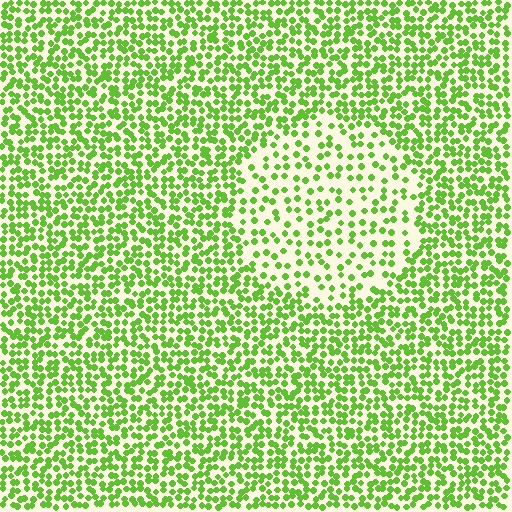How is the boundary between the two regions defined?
The boundary is defined by a change in element density (approximately 2.0x ratio). All elements are the same color, size, and shape.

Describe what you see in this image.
The image contains small lime elements arranged at two different densities. A circle-shaped region is visible where the elements are less densely packed than the surrounding area.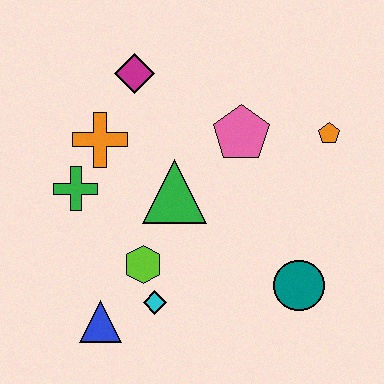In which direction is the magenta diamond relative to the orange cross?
The magenta diamond is above the orange cross.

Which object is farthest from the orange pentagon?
The blue triangle is farthest from the orange pentagon.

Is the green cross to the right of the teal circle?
No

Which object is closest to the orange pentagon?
The pink pentagon is closest to the orange pentagon.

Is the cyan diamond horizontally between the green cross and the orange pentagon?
Yes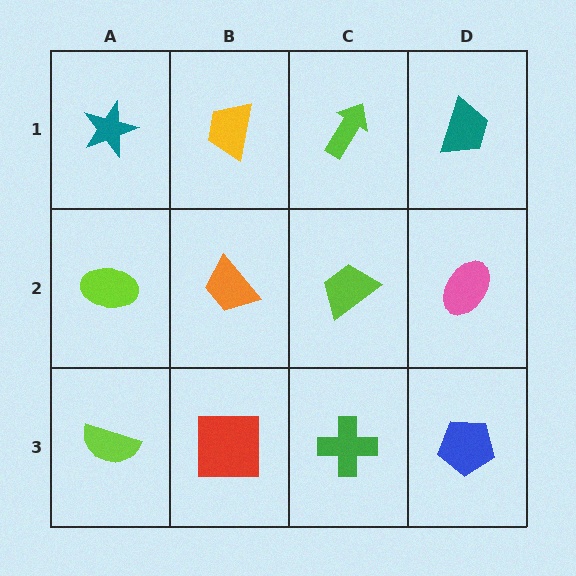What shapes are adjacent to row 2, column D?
A teal trapezoid (row 1, column D), a blue pentagon (row 3, column D), a lime trapezoid (row 2, column C).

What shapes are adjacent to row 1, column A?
A lime ellipse (row 2, column A), a yellow trapezoid (row 1, column B).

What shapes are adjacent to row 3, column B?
An orange trapezoid (row 2, column B), a lime semicircle (row 3, column A), a green cross (row 3, column C).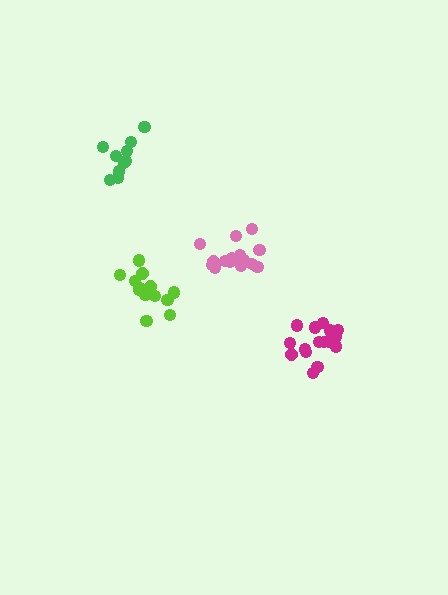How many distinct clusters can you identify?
There are 4 distinct clusters.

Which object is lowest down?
The magenta cluster is bottommost.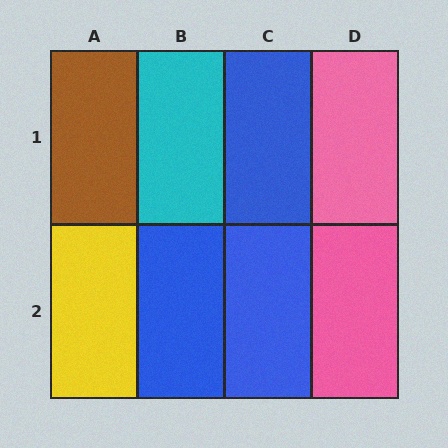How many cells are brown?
1 cell is brown.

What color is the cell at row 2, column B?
Blue.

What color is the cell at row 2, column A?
Yellow.